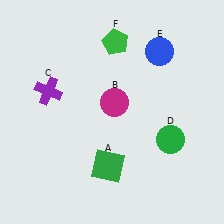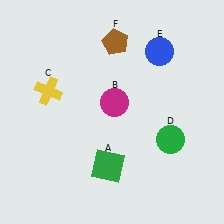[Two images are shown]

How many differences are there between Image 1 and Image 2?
There are 2 differences between the two images.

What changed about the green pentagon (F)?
In Image 1, F is green. In Image 2, it changed to brown.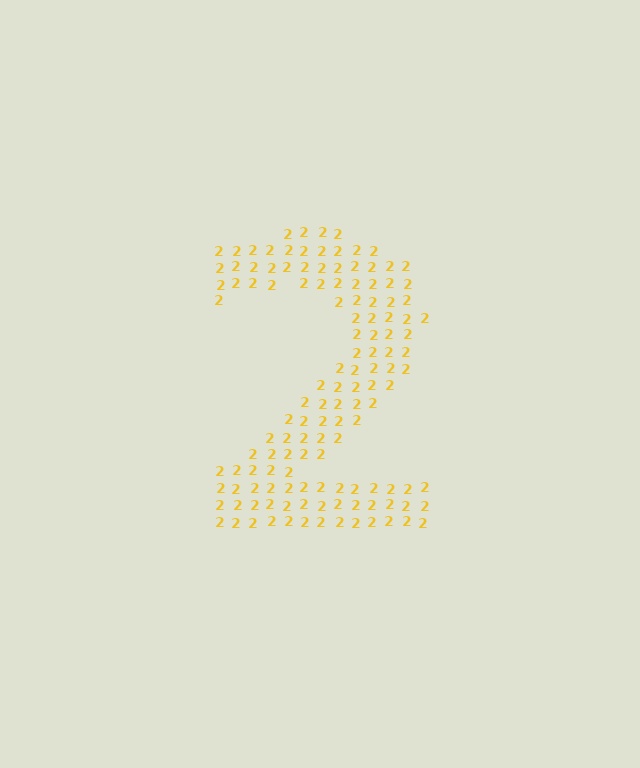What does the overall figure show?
The overall figure shows the digit 2.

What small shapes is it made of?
It is made of small digit 2's.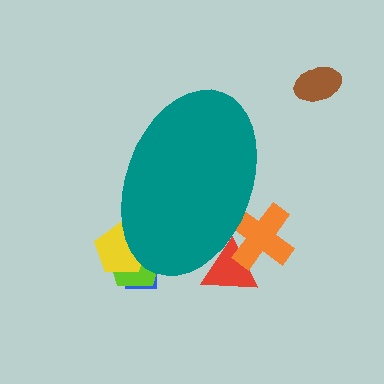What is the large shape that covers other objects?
A teal ellipse.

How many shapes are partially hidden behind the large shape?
5 shapes are partially hidden.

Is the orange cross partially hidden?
Yes, the orange cross is partially hidden behind the teal ellipse.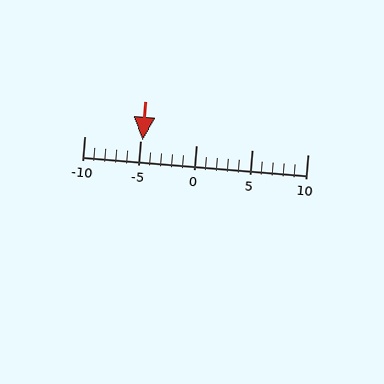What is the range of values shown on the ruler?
The ruler shows values from -10 to 10.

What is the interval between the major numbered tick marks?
The major tick marks are spaced 5 units apart.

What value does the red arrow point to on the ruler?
The red arrow points to approximately -5.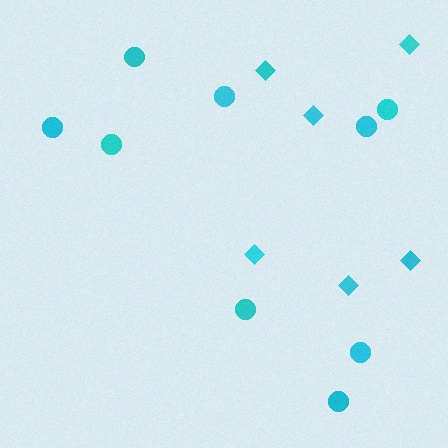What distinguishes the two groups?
There are 2 groups: one group of circles (9) and one group of diamonds (6).